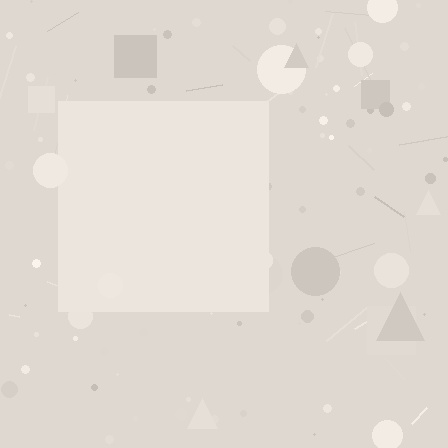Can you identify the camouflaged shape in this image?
The camouflaged shape is a square.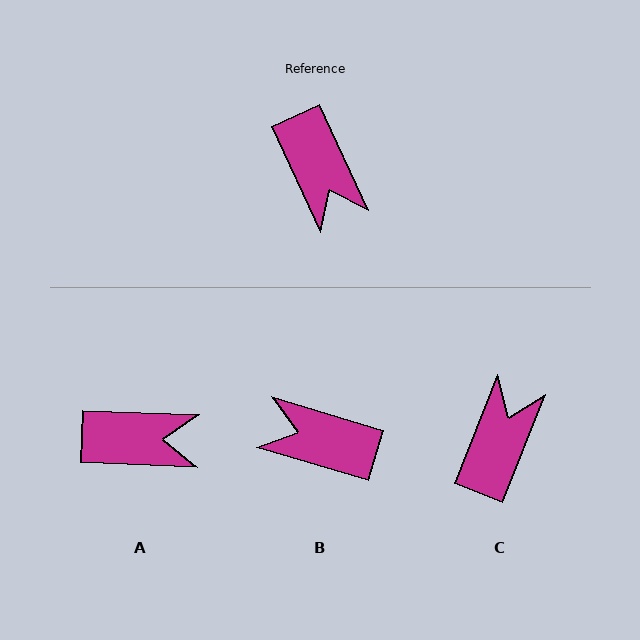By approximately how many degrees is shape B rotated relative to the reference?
Approximately 131 degrees clockwise.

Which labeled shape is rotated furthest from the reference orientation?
C, about 134 degrees away.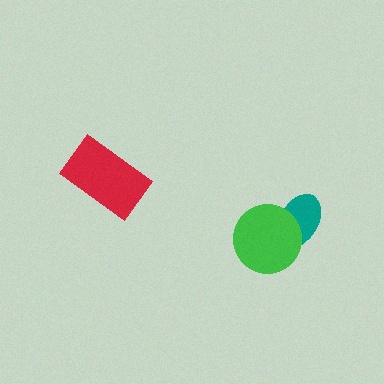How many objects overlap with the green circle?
1 object overlaps with the green circle.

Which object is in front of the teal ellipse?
The green circle is in front of the teal ellipse.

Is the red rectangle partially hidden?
No, no other shape covers it.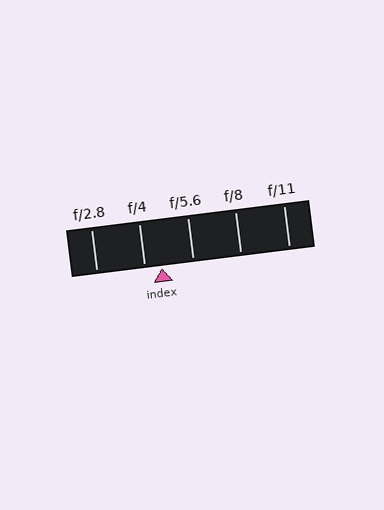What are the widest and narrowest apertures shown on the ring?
The widest aperture shown is f/2.8 and the narrowest is f/11.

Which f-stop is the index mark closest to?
The index mark is closest to f/4.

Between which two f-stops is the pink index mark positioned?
The index mark is between f/4 and f/5.6.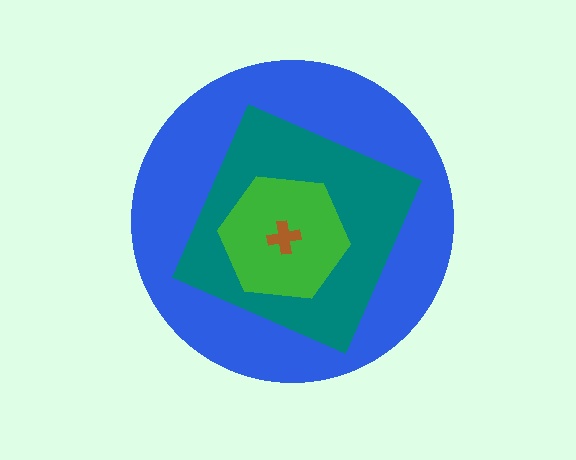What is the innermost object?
The brown cross.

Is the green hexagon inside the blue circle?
Yes.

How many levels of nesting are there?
4.